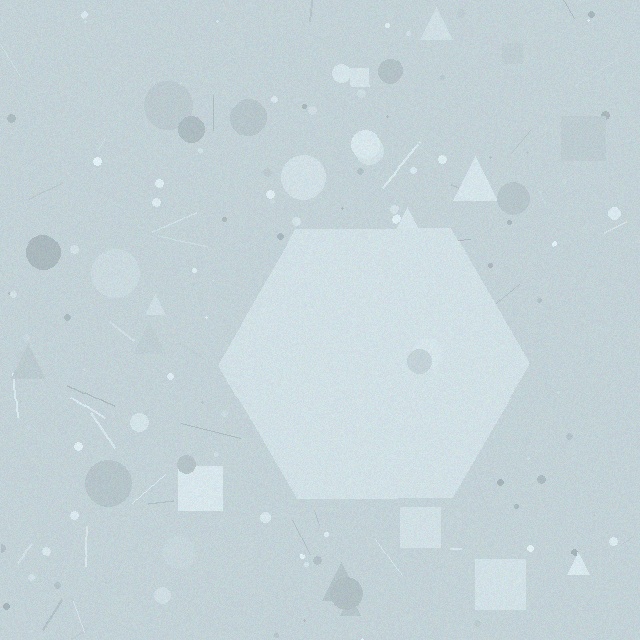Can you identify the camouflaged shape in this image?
The camouflaged shape is a hexagon.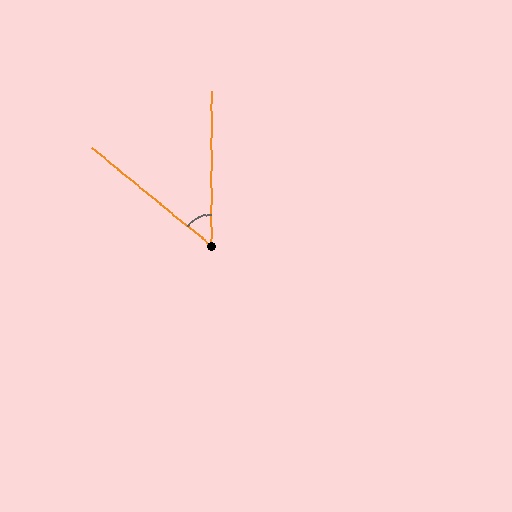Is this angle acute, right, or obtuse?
It is acute.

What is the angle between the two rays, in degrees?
Approximately 51 degrees.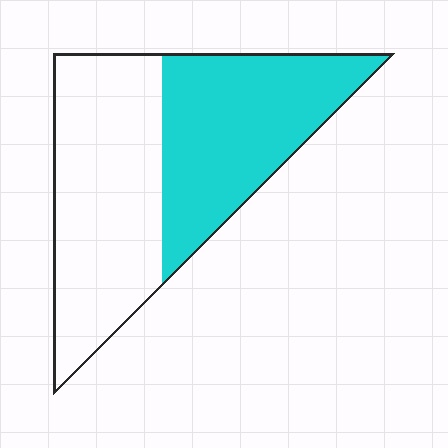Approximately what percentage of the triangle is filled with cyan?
Approximately 45%.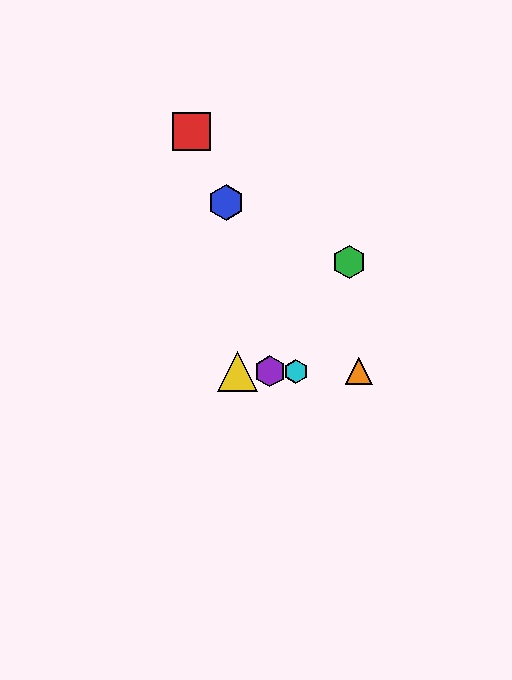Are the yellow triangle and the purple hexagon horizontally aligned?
Yes, both are at y≈371.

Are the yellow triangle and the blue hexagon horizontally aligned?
No, the yellow triangle is at y≈371 and the blue hexagon is at y≈202.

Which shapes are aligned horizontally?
The yellow triangle, the purple hexagon, the orange triangle, the cyan hexagon are aligned horizontally.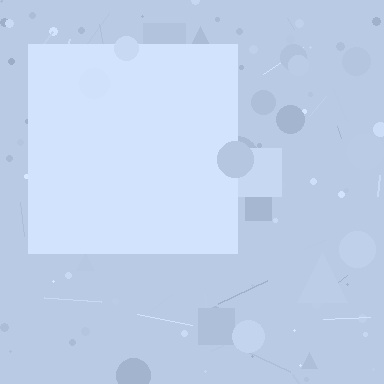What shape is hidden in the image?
A square is hidden in the image.